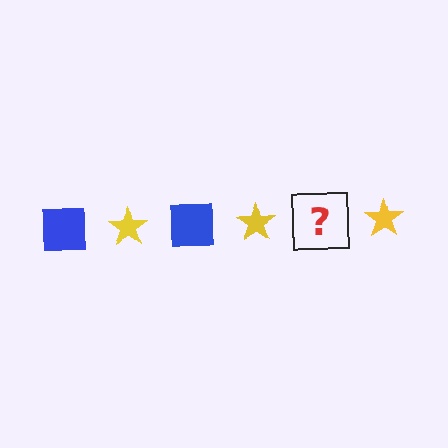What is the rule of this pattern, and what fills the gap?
The rule is that the pattern alternates between blue square and yellow star. The gap should be filled with a blue square.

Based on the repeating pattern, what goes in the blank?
The blank should be a blue square.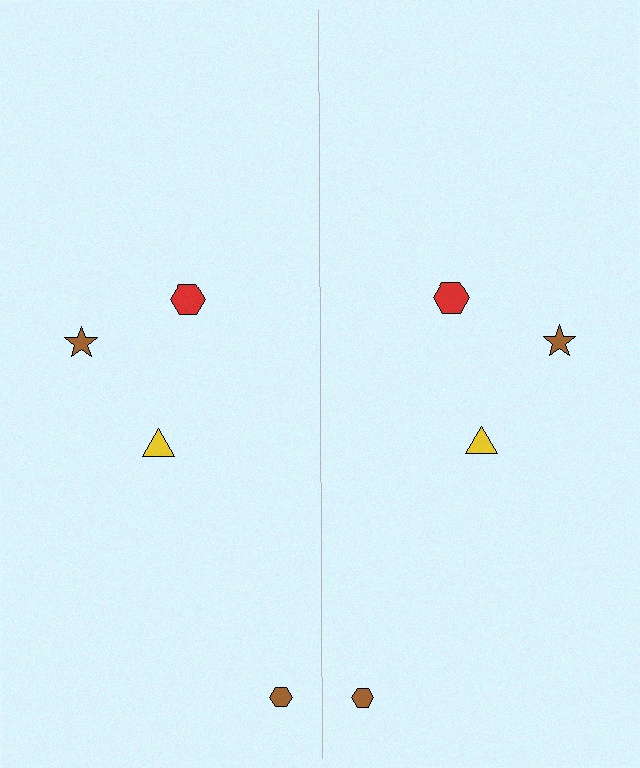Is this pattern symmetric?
Yes, this pattern has bilateral (reflection) symmetry.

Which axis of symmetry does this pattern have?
The pattern has a vertical axis of symmetry running through the center of the image.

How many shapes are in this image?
There are 8 shapes in this image.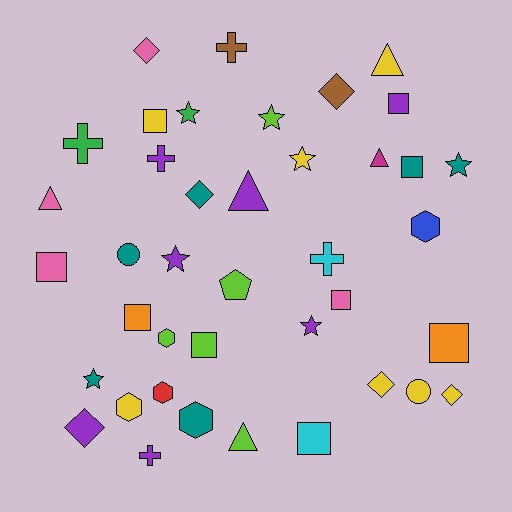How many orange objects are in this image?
There are 2 orange objects.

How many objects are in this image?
There are 40 objects.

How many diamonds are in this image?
There are 6 diamonds.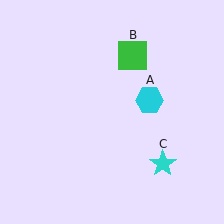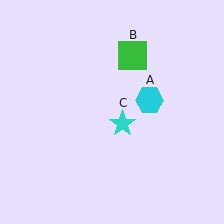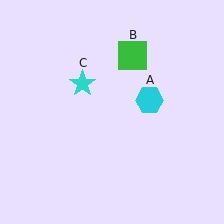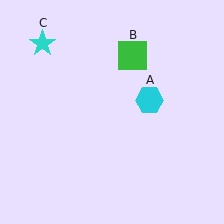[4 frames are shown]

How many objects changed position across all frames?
1 object changed position: cyan star (object C).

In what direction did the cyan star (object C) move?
The cyan star (object C) moved up and to the left.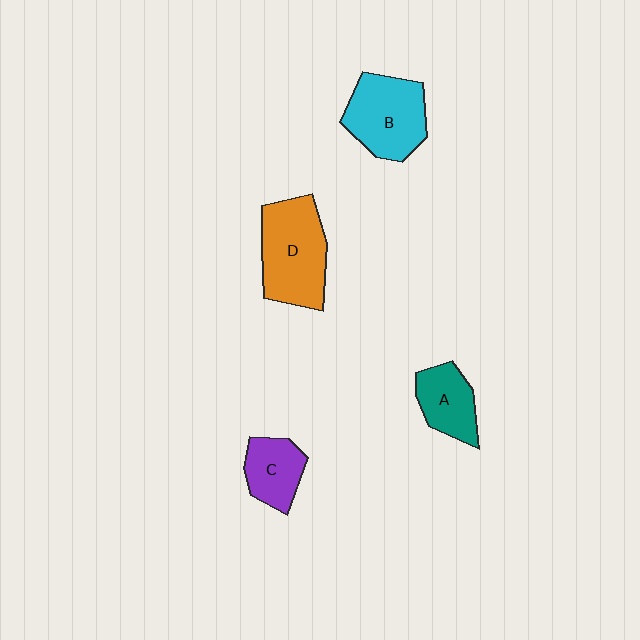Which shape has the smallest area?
Shape C (purple).